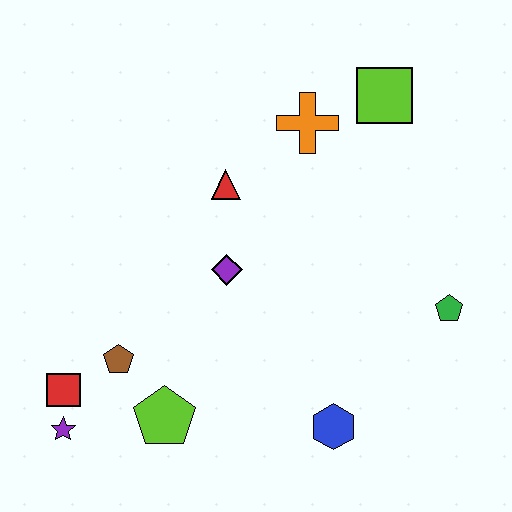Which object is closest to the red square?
The purple star is closest to the red square.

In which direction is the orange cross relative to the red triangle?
The orange cross is to the right of the red triangle.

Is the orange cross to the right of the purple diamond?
Yes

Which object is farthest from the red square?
The lime square is farthest from the red square.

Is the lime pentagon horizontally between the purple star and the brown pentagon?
No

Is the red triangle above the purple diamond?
Yes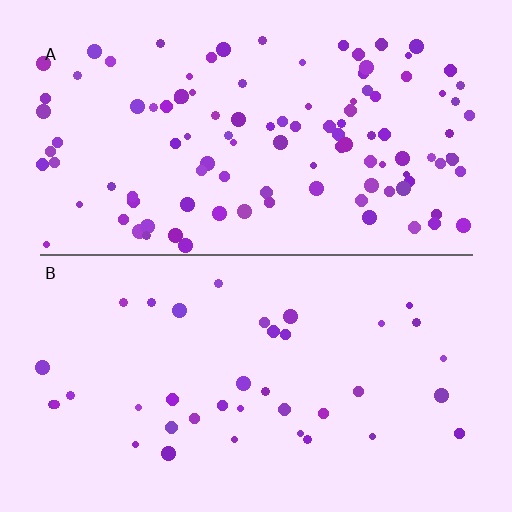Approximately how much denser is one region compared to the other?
Approximately 2.9× — region A over region B.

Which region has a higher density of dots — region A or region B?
A (the top).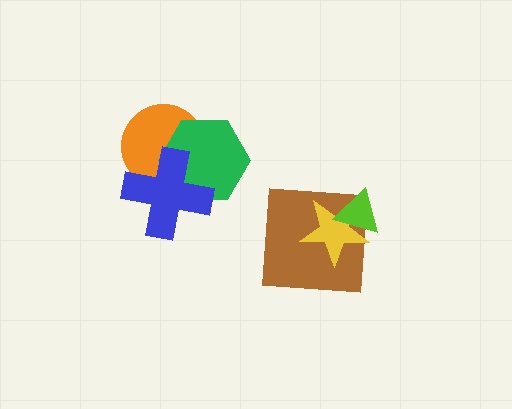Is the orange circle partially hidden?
Yes, it is partially covered by another shape.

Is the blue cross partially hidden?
No, no other shape covers it.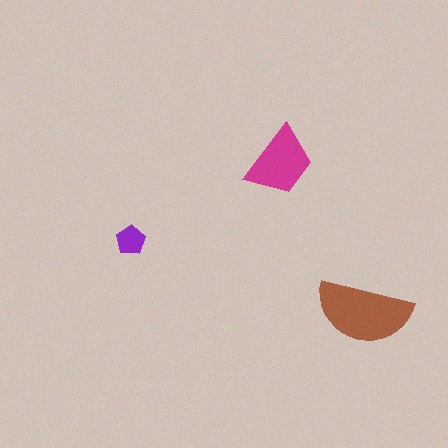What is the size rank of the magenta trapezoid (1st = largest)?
2nd.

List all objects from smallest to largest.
The purple pentagon, the magenta trapezoid, the brown semicircle.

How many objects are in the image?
There are 3 objects in the image.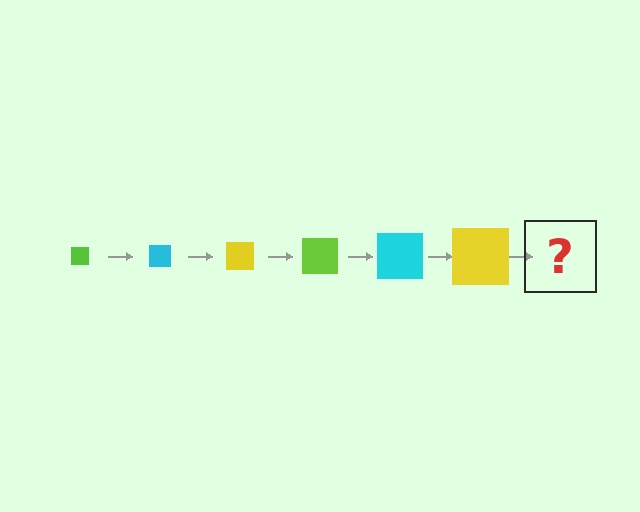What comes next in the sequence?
The next element should be a lime square, larger than the previous one.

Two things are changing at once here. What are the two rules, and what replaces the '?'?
The two rules are that the square grows larger each step and the color cycles through lime, cyan, and yellow. The '?' should be a lime square, larger than the previous one.